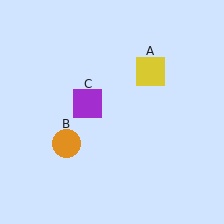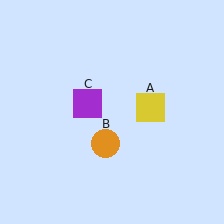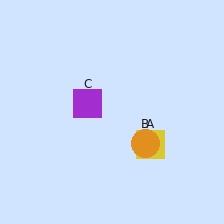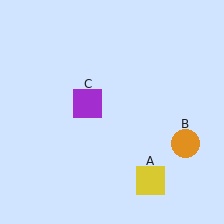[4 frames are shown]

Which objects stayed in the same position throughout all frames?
Purple square (object C) remained stationary.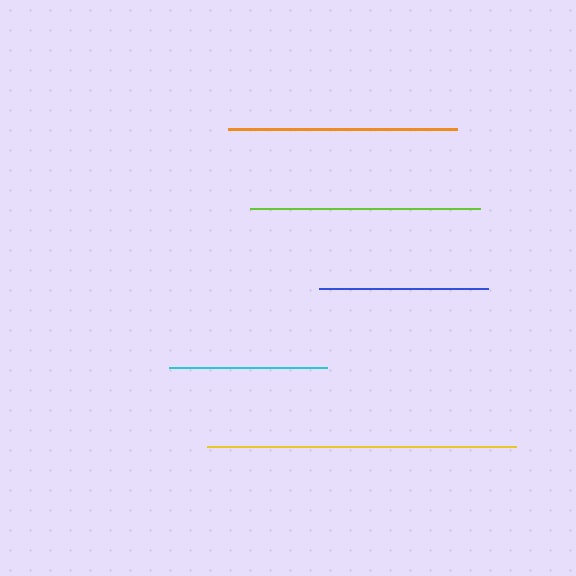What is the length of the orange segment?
The orange segment is approximately 229 pixels long.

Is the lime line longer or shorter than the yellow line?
The yellow line is longer than the lime line.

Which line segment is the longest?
The yellow line is the longest at approximately 309 pixels.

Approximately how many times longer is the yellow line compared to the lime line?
The yellow line is approximately 1.3 times the length of the lime line.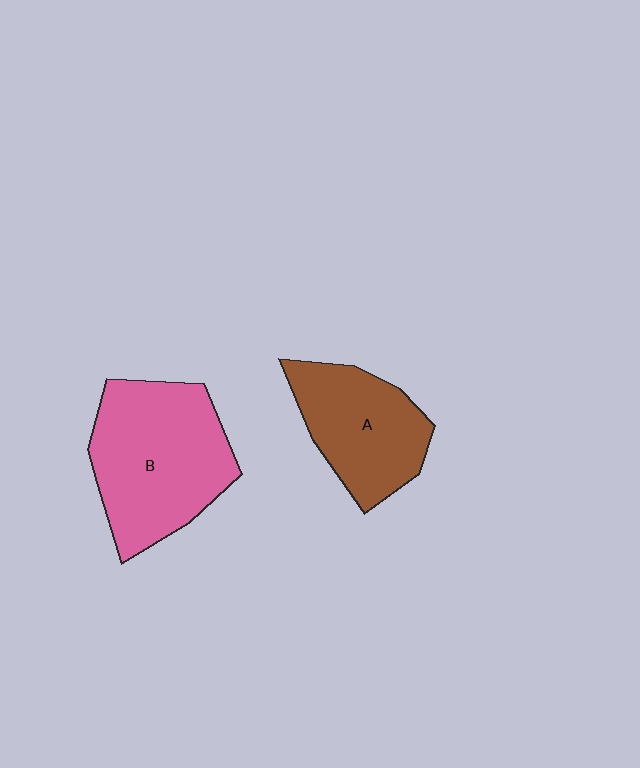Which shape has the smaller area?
Shape A (brown).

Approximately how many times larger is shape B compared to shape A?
Approximately 1.4 times.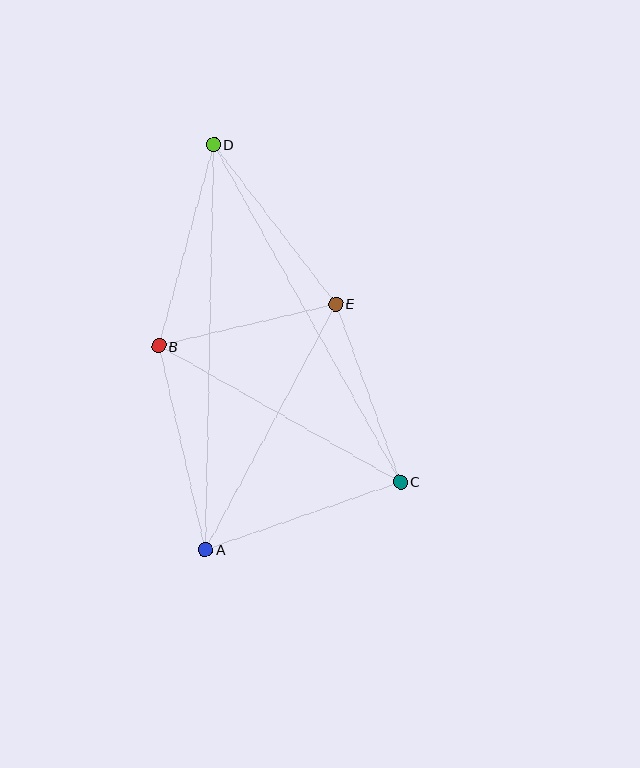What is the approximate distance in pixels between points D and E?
The distance between D and E is approximately 201 pixels.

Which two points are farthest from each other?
Points A and D are farthest from each other.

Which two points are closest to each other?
Points B and E are closest to each other.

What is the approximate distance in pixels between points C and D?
The distance between C and D is approximately 385 pixels.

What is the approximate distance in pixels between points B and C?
The distance between B and C is approximately 277 pixels.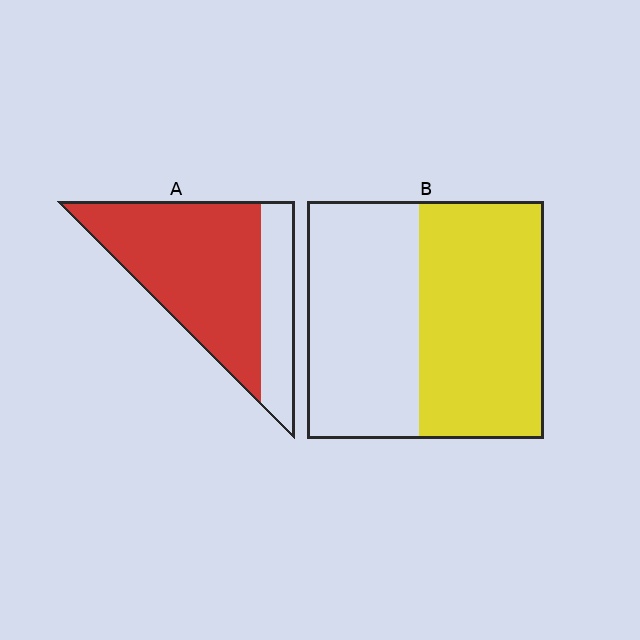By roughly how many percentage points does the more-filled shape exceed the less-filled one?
By roughly 20 percentage points (A over B).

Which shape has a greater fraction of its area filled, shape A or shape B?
Shape A.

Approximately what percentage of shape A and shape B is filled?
A is approximately 75% and B is approximately 55%.